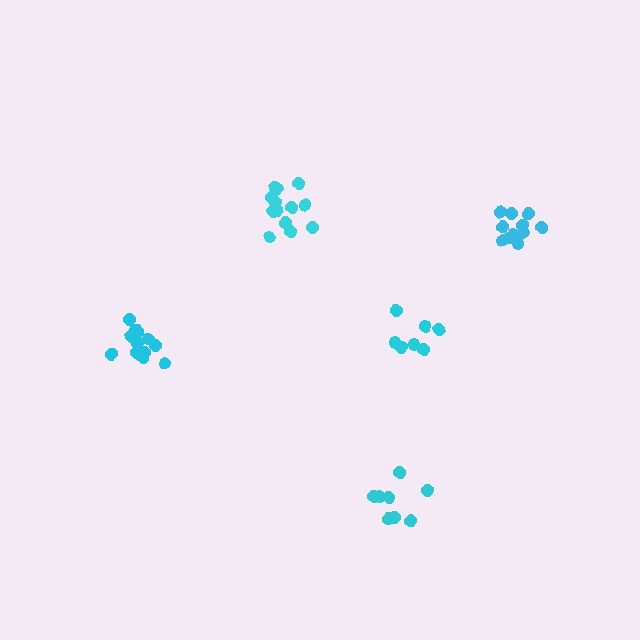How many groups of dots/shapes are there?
There are 5 groups.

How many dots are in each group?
Group 1: 13 dots, Group 2: 7 dots, Group 3: 8 dots, Group 4: 11 dots, Group 5: 13 dots (52 total).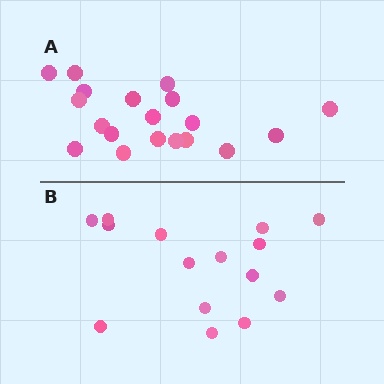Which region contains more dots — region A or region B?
Region A (the top region) has more dots.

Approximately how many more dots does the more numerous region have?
Region A has about 4 more dots than region B.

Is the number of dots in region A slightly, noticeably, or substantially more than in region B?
Region A has noticeably more, but not dramatically so. The ratio is roughly 1.3 to 1.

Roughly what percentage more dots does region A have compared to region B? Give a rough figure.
About 25% more.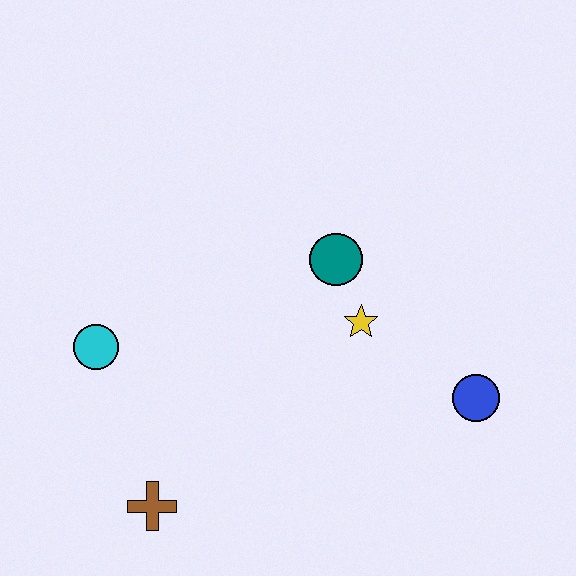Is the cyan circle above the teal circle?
No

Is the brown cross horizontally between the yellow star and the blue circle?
No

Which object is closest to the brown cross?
The cyan circle is closest to the brown cross.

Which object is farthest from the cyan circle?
The blue circle is farthest from the cyan circle.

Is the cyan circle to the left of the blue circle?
Yes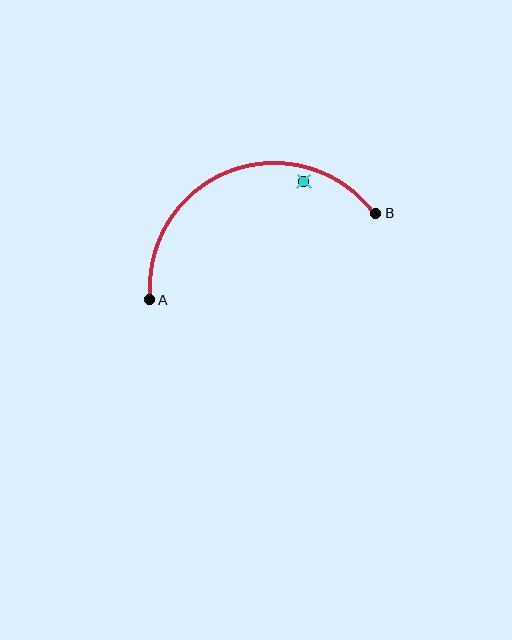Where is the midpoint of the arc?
The arc midpoint is the point on the curve farthest from the straight line joining A and B. It sits above that line.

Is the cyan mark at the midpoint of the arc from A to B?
No — the cyan mark does not lie on the arc at all. It sits slightly inside the curve.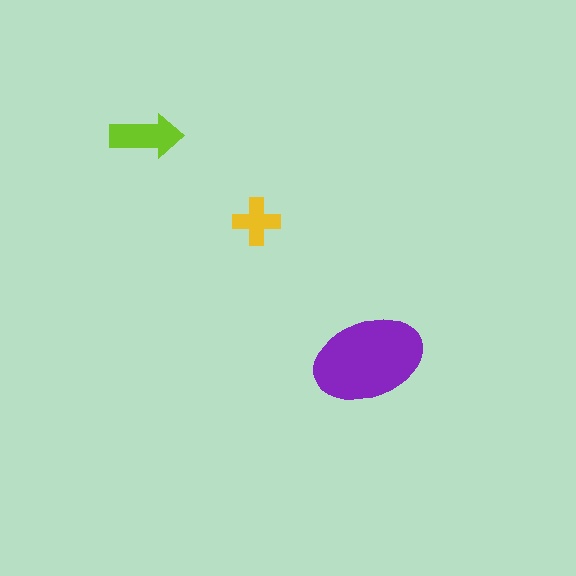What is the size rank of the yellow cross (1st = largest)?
3rd.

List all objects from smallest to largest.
The yellow cross, the lime arrow, the purple ellipse.